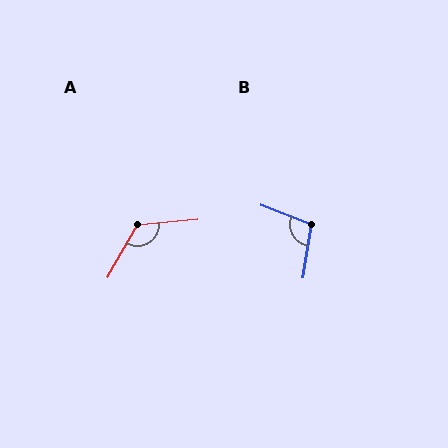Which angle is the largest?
A, at approximately 125 degrees.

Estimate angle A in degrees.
Approximately 125 degrees.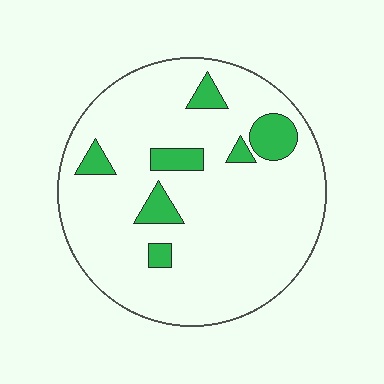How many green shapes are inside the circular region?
7.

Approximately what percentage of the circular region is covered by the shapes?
Approximately 10%.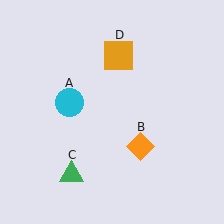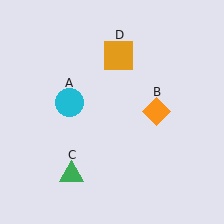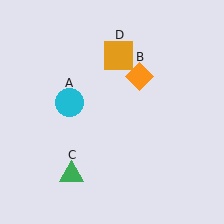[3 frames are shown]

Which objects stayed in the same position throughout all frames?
Cyan circle (object A) and green triangle (object C) and orange square (object D) remained stationary.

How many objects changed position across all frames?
1 object changed position: orange diamond (object B).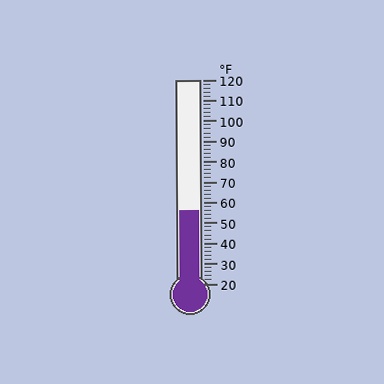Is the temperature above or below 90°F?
The temperature is below 90°F.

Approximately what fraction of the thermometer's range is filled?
The thermometer is filled to approximately 35% of its range.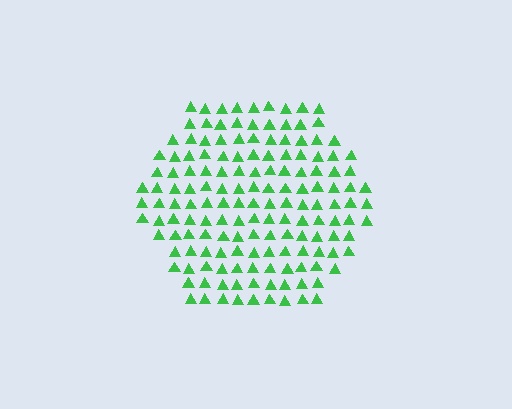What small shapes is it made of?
It is made of small triangles.